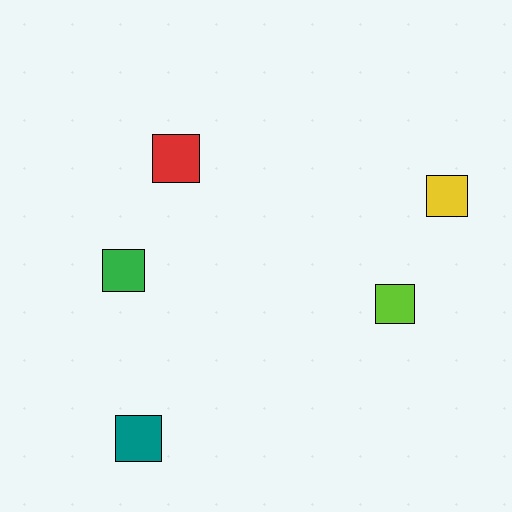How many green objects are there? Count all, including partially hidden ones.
There is 1 green object.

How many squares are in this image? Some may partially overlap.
There are 5 squares.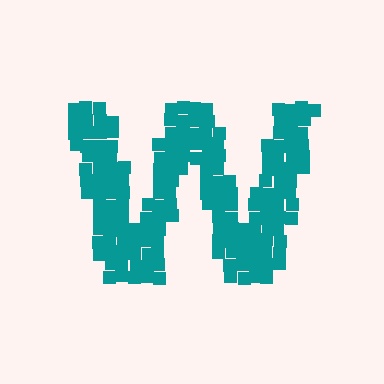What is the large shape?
The large shape is the letter W.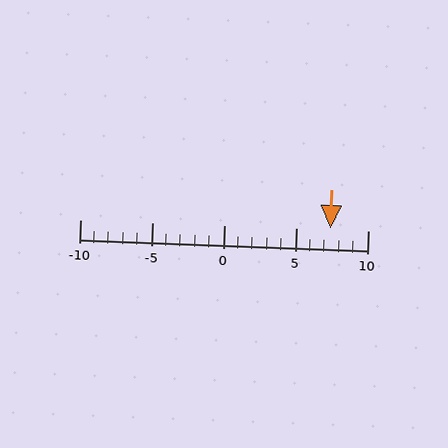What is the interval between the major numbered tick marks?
The major tick marks are spaced 5 units apart.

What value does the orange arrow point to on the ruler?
The orange arrow points to approximately 7.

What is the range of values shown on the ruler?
The ruler shows values from -10 to 10.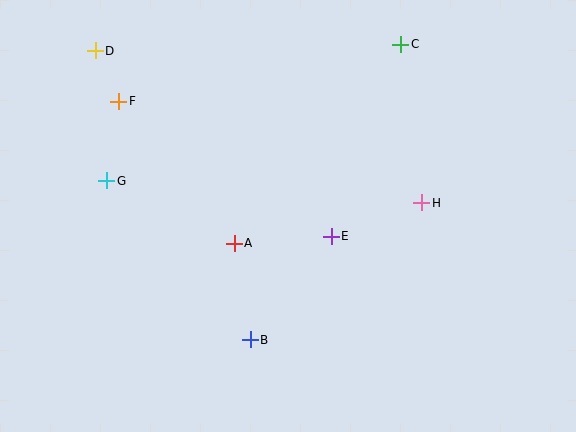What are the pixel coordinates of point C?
Point C is at (401, 44).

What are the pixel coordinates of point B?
Point B is at (250, 340).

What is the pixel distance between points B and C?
The distance between B and C is 332 pixels.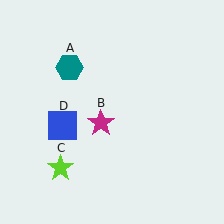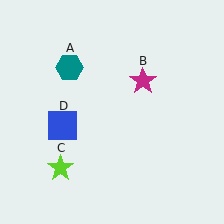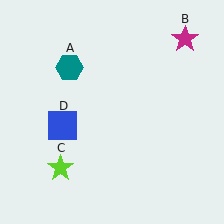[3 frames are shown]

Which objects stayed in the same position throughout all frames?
Teal hexagon (object A) and lime star (object C) and blue square (object D) remained stationary.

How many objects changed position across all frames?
1 object changed position: magenta star (object B).